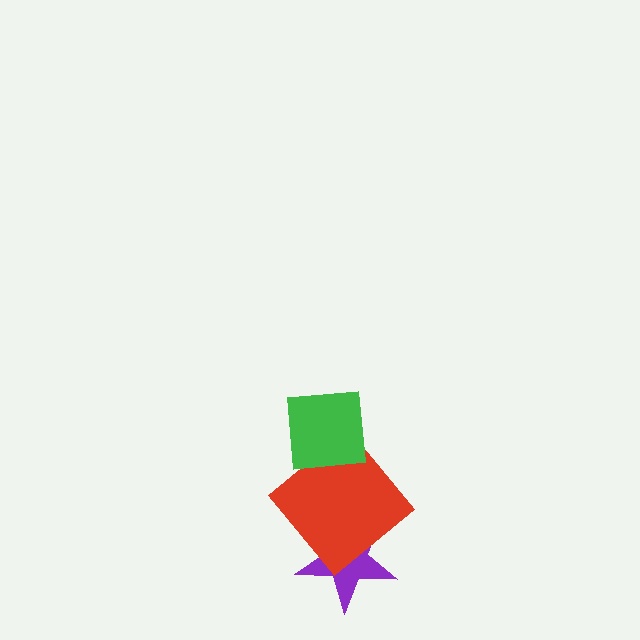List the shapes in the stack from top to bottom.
From top to bottom: the green square, the red diamond, the purple star.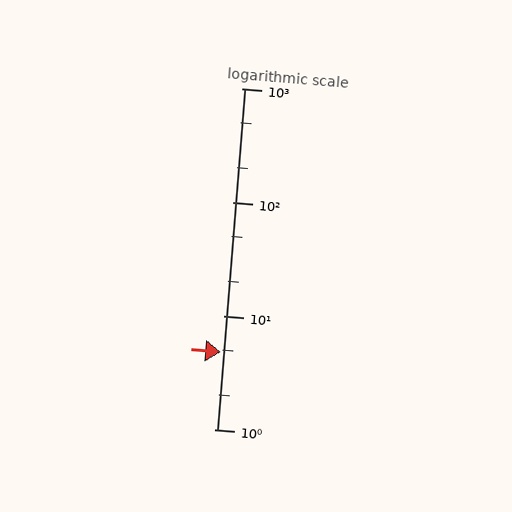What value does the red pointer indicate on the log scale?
The pointer indicates approximately 4.8.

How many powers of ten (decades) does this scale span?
The scale spans 3 decades, from 1 to 1000.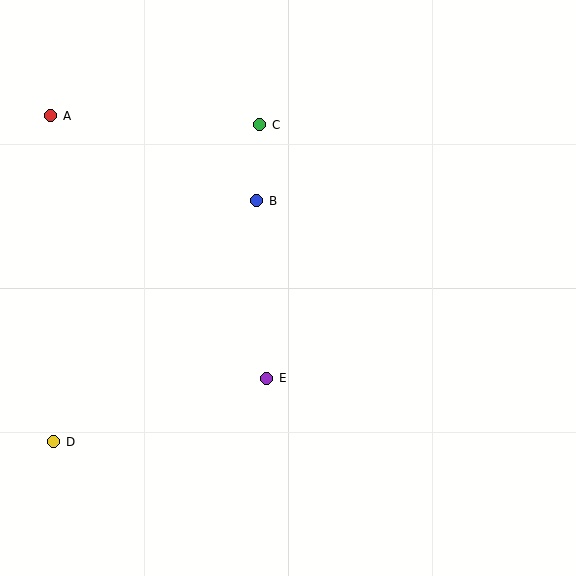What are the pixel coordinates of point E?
Point E is at (267, 378).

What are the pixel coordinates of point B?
Point B is at (257, 201).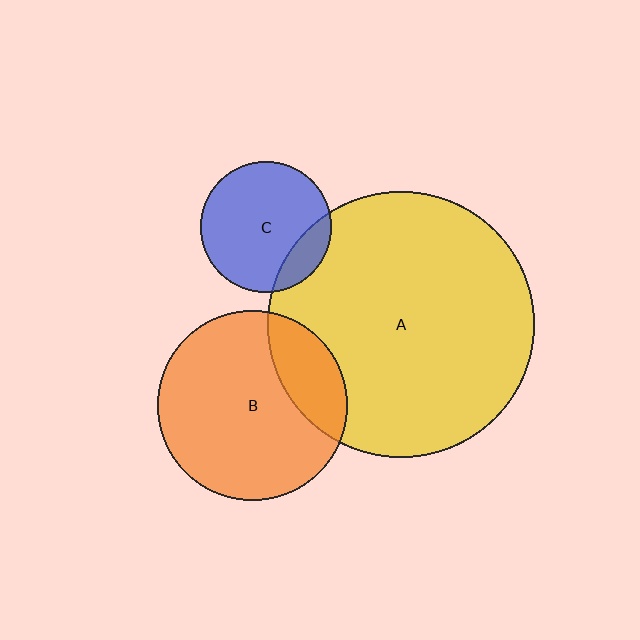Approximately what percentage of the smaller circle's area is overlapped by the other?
Approximately 15%.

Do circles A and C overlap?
Yes.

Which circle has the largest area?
Circle A (yellow).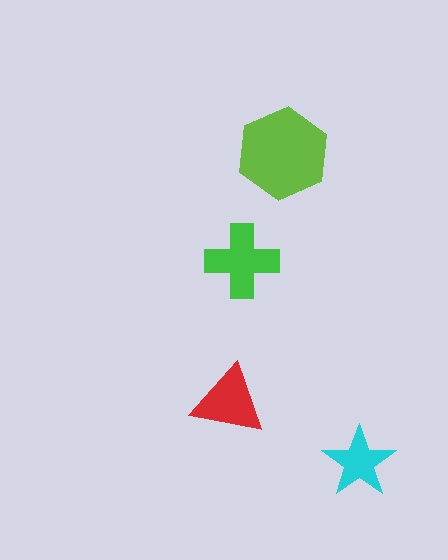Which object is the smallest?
The cyan star.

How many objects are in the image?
There are 4 objects in the image.